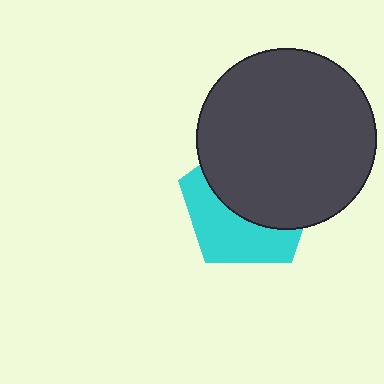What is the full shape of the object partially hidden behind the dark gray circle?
The partially hidden object is a cyan pentagon.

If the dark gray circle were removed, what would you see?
You would see the complete cyan pentagon.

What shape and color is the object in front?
The object in front is a dark gray circle.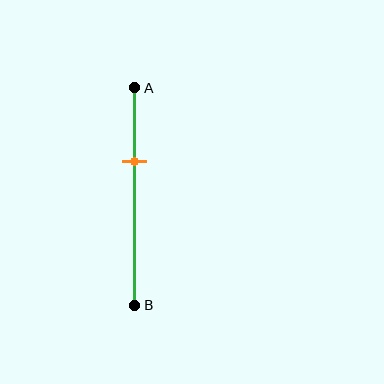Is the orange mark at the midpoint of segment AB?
No, the mark is at about 35% from A, not at the 50% midpoint.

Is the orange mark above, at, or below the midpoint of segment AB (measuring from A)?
The orange mark is above the midpoint of segment AB.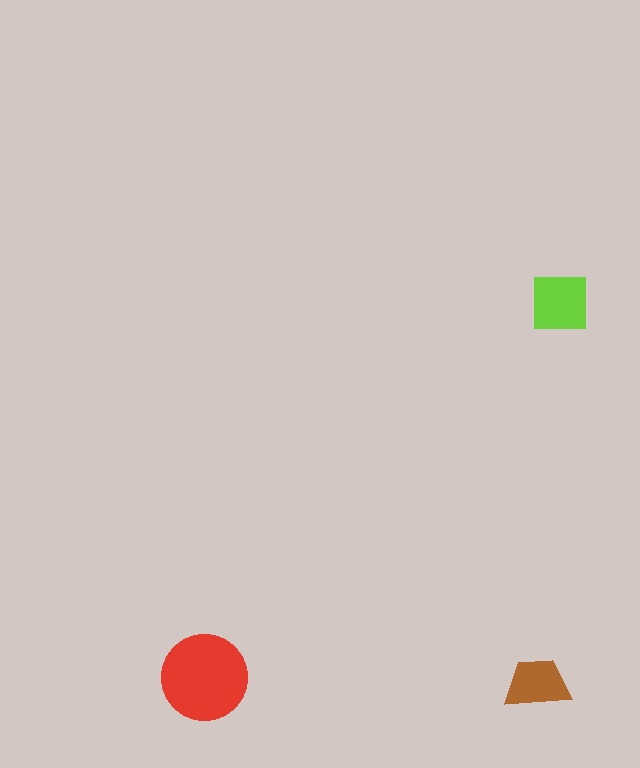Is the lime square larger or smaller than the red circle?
Smaller.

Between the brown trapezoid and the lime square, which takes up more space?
The lime square.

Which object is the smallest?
The brown trapezoid.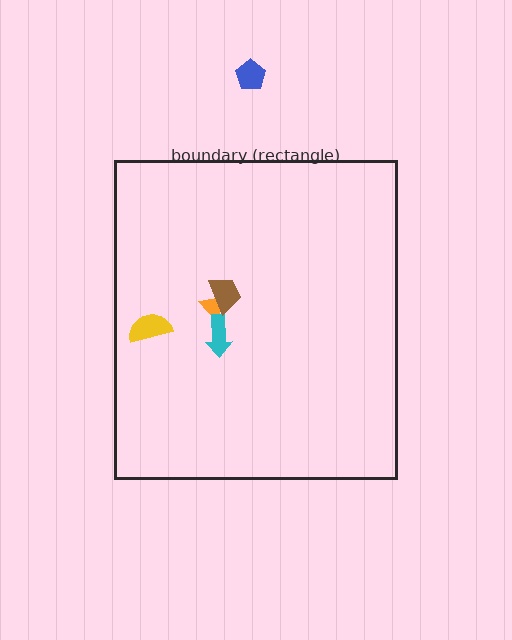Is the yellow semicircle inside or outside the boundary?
Inside.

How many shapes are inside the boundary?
4 inside, 1 outside.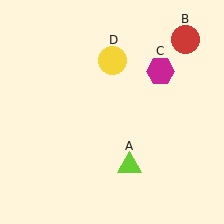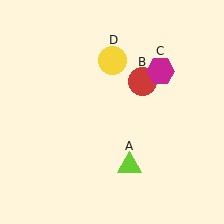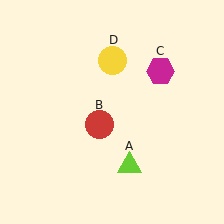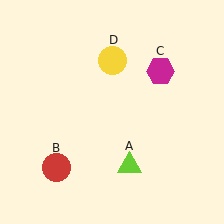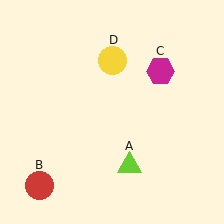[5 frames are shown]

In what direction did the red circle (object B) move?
The red circle (object B) moved down and to the left.